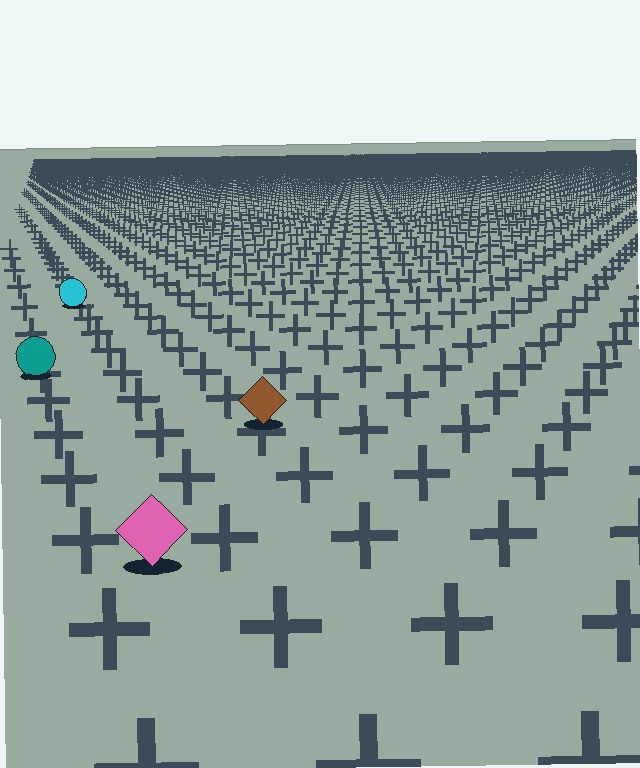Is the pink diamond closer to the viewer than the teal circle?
Yes. The pink diamond is closer — you can tell from the texture gradient: the ground texture is coarser near it.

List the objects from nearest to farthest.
From nearest to farthest: the pink diamond, the brown diamond, the teal circle, the cyan circle.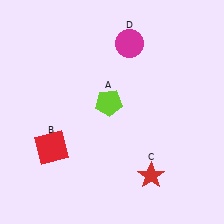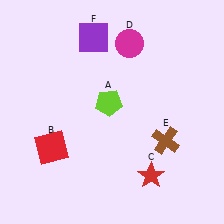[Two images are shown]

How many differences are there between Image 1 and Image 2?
There are 2 differences between the two images.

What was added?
A brown cross (E), a purple square (F) were added in Image 2.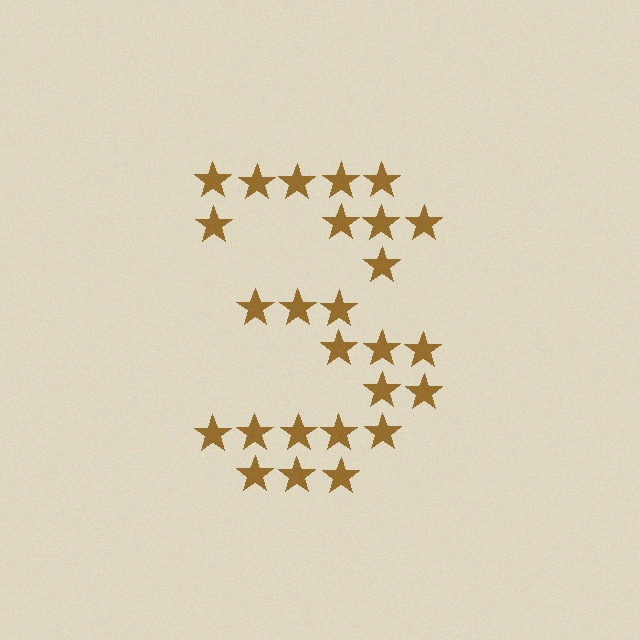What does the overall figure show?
The overall figure shows the digit 3.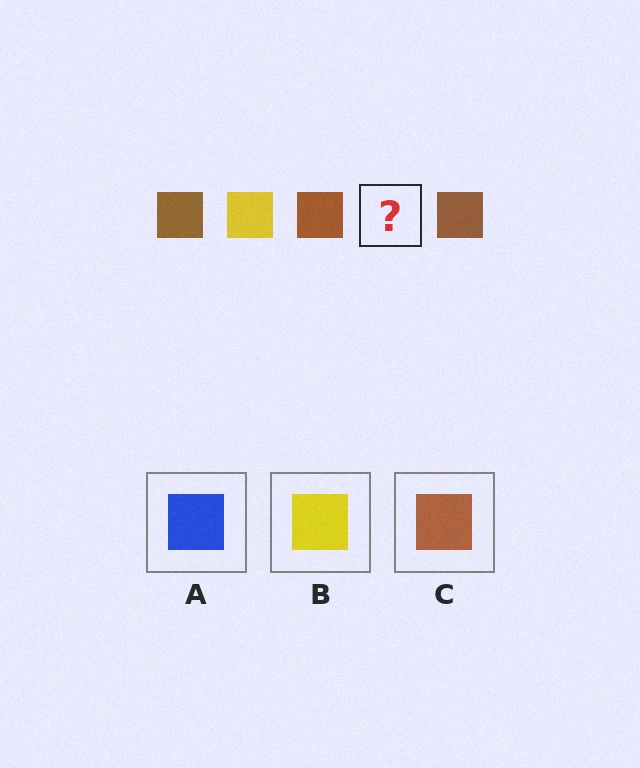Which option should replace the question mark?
Option B.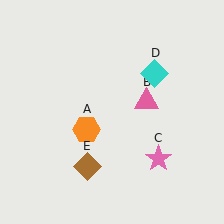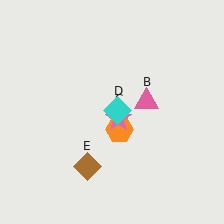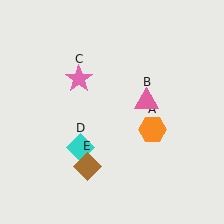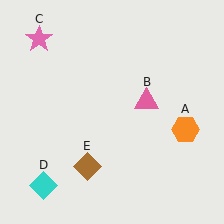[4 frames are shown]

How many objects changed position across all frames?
3 objects changed position: orange hexagon (object A), pink star (object C), cyan diamond (object D).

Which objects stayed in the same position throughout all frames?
Pink triangle (object B) and brown diamond (object E) remained stationary.